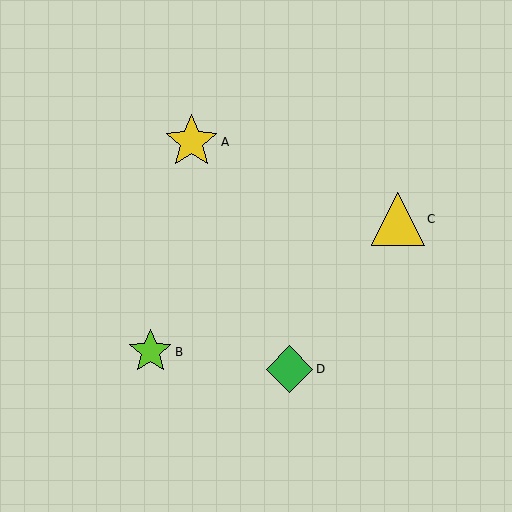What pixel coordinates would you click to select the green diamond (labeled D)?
Click at (289, 369) to select the green diamond D.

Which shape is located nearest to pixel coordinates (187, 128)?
The yellow star (labeled A) at (191, 142) is nearest to that location.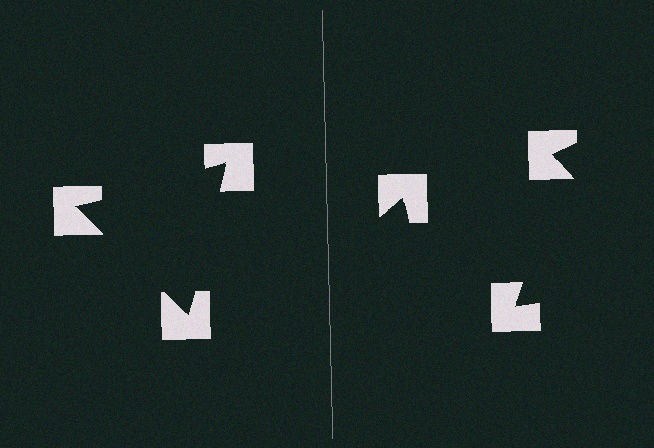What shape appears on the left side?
An illusory triangle.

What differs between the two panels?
The notched squares are positioned identically on both sides; only the wedge orientations differ. On the left they align to a triangle; on the right they are misaligned.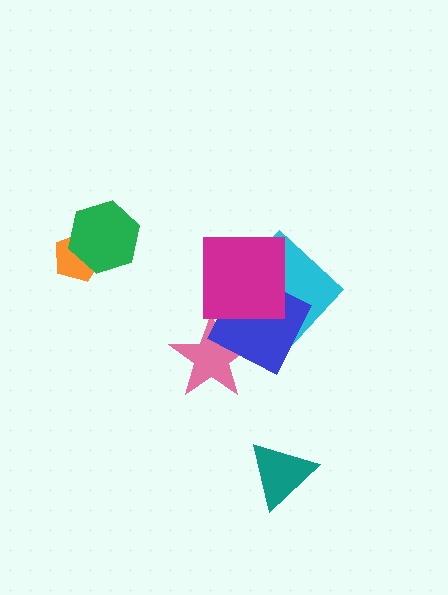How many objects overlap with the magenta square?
2 objects overlap with the magenta square.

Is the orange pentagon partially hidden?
Yes, it is partially covered by another shape.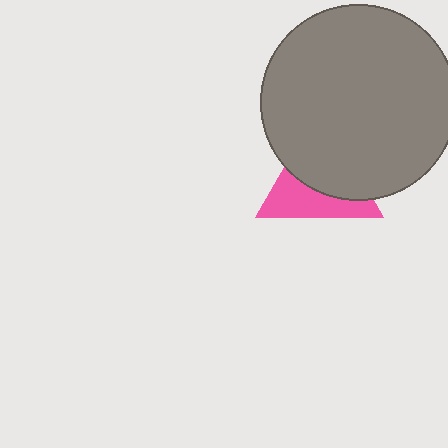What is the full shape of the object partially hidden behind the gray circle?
The partially hidden object is a pink triangle.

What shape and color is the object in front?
The object in front is a gray circle.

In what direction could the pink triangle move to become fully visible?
The pink triangle could move down. That would shift it out from behind the gray circle entirely.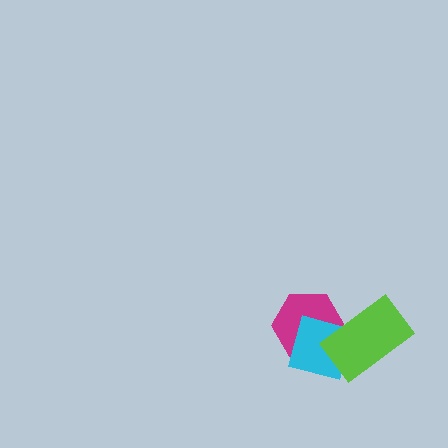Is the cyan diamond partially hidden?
Yes, it is partially covered by another shape.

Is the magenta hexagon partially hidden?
Yes, it is partially covered by another shape.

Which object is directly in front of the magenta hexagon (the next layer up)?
The cyan diamond is directly in front of the magenta hexagon.